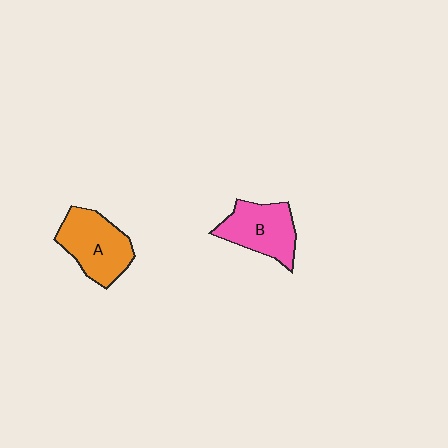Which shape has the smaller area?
Shape B (pink).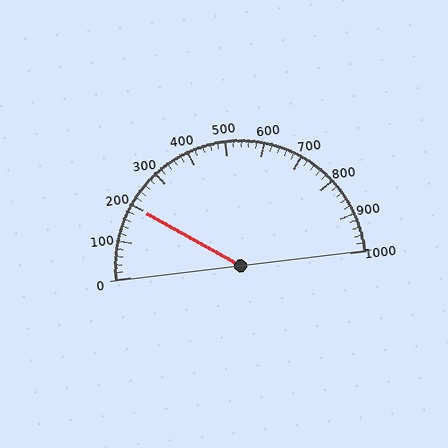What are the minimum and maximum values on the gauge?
The gauge ranges from 0 to 1000.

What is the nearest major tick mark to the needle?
The nearest major tick mark is 200.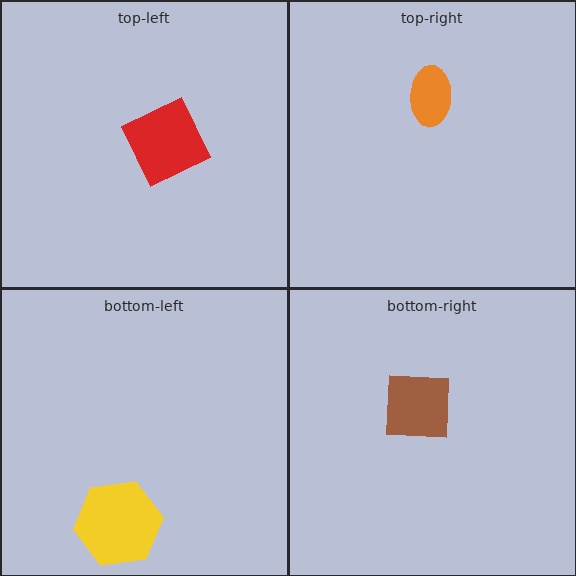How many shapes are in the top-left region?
1.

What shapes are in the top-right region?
The orange ellipse.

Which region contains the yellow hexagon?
The bottom-left region.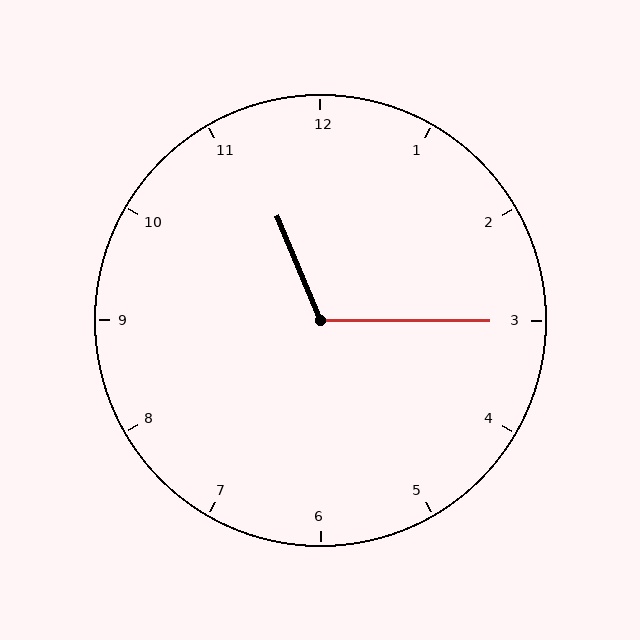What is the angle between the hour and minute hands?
Approximately 112 degrees.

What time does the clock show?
11:15.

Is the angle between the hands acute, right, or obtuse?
It is obtuse.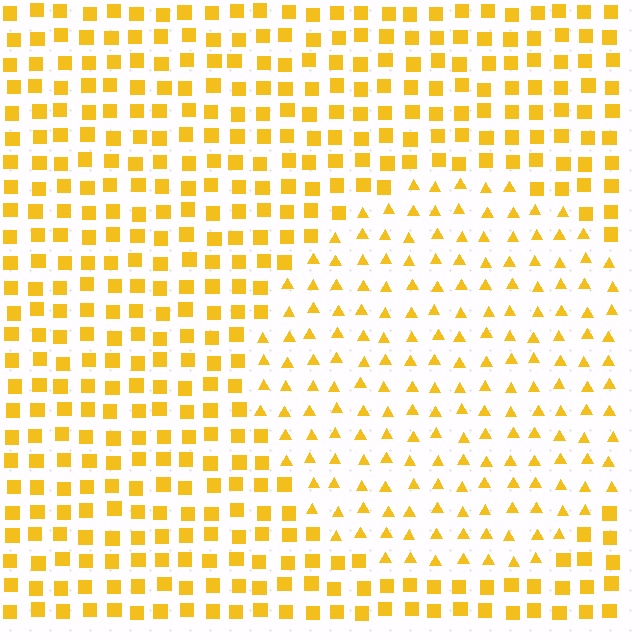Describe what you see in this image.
The image is filled with small yellow elements arranged in a uniform grid. A circle-shaped region contains triangles, while the surrounding area contains squares. The boundary is defined purely by the change in element shape.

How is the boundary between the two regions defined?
The boundary is defined by a change in element shape: triangles inside vs. squares outside. All elements share the same color and spacing.